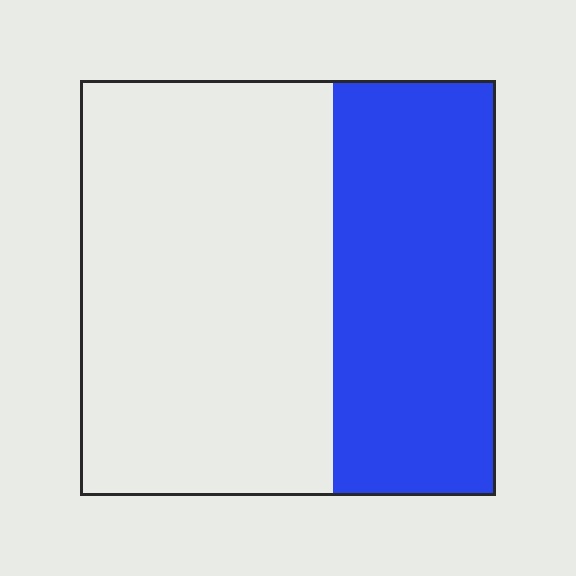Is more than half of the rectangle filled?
No.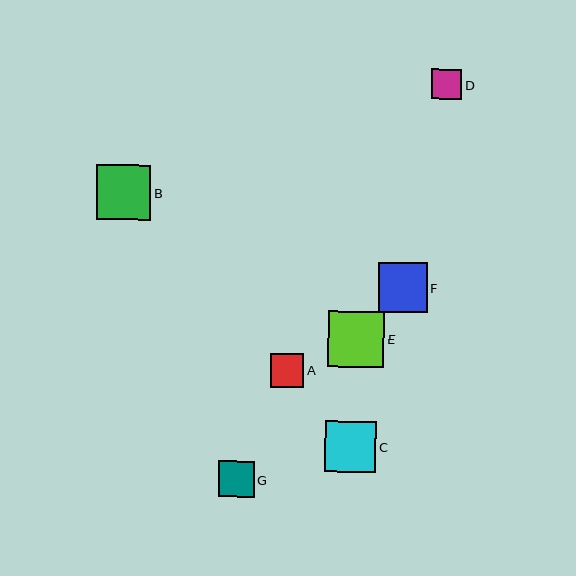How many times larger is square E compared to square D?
Square E is approximately 1.8 times the size of square D.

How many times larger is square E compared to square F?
Square E is approximately 1.1 times the size of square F.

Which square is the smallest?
Square D is the smallest with a size of approximately 31 pixels.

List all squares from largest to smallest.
From largest to smallest: E, B, C, F, G, A, D.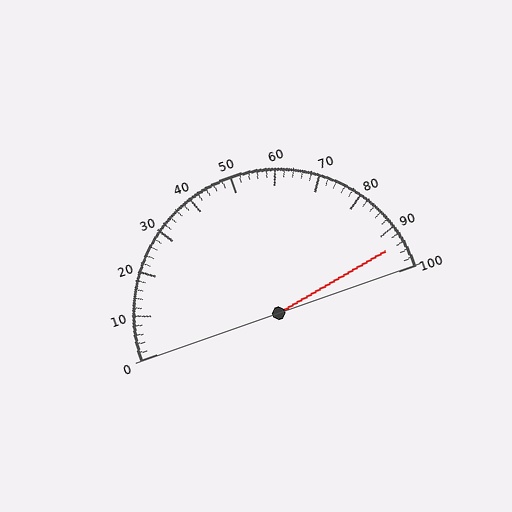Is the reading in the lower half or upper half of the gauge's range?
The reading is in the upper half of the range (0 to 100).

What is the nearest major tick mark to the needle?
The nearest major tick mark is 90.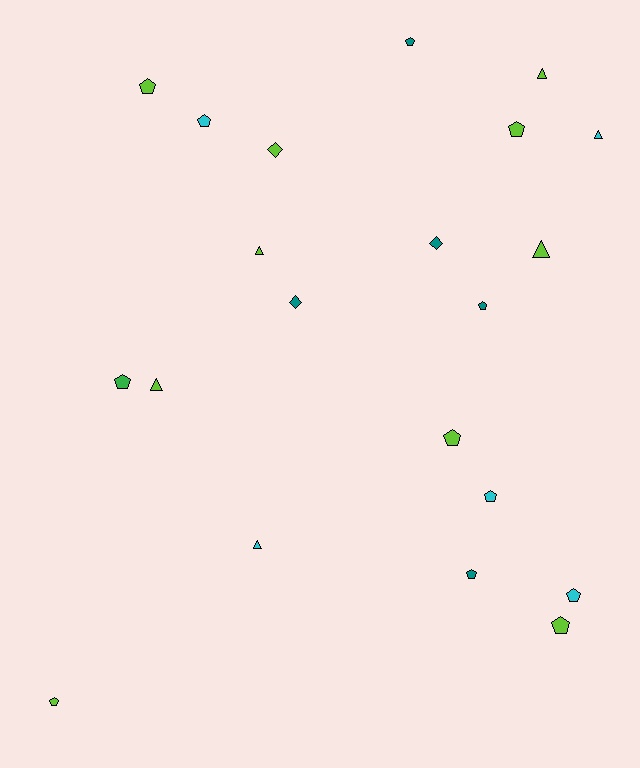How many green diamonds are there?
There are no green diamonds.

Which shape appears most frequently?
Pentagon, with 12 objects.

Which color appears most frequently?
Lime, with 10 objects.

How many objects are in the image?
There are 21 objects.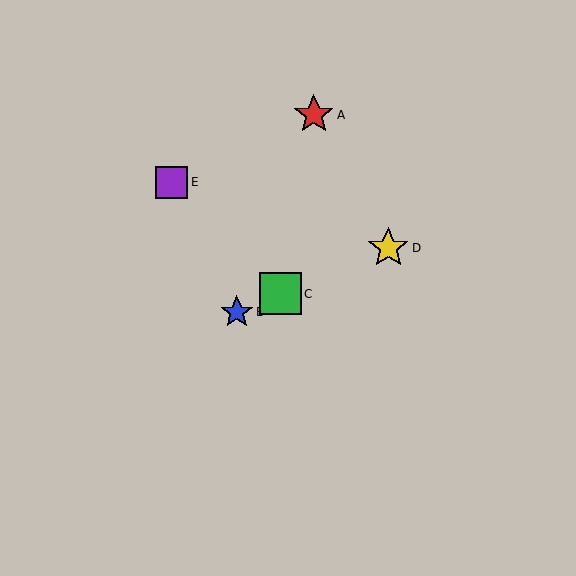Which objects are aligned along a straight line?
Objects B, C, D are aligned along a straight line.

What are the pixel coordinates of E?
Object E is at (172, 182).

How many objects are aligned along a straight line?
3 objects (B, C, D) are aligned along a straight line.